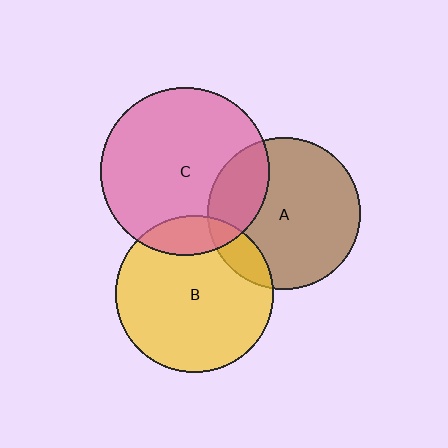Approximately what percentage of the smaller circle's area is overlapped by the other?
Approximately 15%.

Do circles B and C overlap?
Yes.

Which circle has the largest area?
Circle C (pink).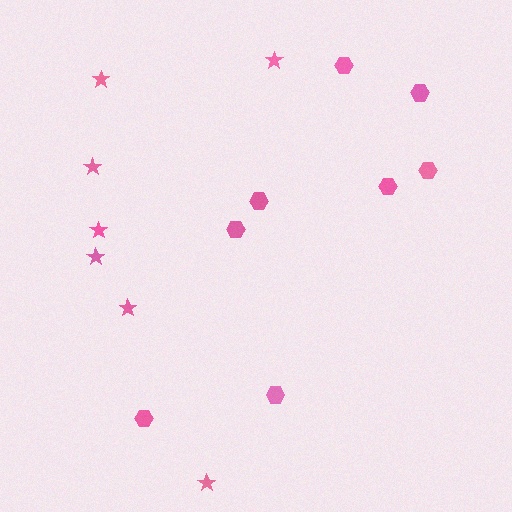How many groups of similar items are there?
There are 2 groups: one group of hexagons (8) and one group of stars (7).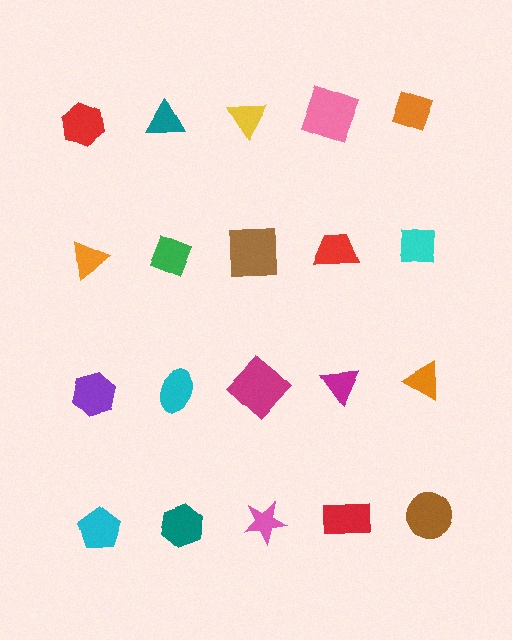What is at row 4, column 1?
A cyan pentagon.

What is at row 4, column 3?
A pink star.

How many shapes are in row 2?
5 shapes.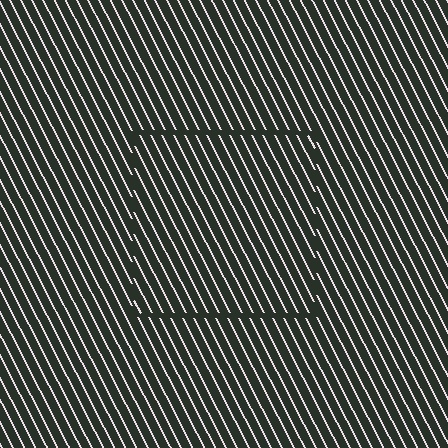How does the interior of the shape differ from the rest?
The interior of the shape contains the same grating, shifted by half a period — the contour is defined by the phase discontinuity where line-ends from the inner and outer gratings abut.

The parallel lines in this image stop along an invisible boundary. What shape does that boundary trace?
An illusory square. The interior of the shape contains the same grating, shifted by half a period — the contour is defined by the phase discontinuity where line-ends from the inner and outer gratings abut.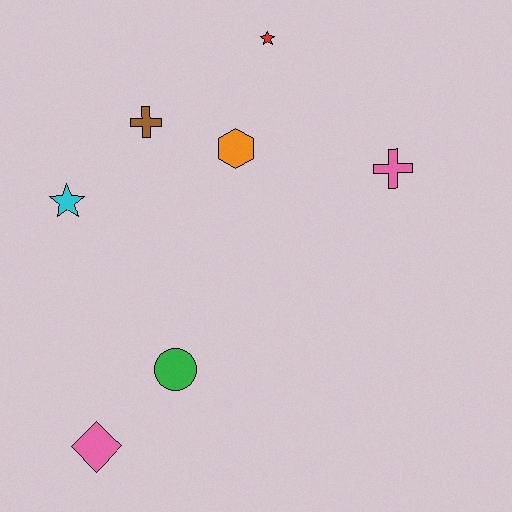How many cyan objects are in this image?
There is 1 cyan object.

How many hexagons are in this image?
There is 1 hexagon.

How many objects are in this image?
There are 7 objects.